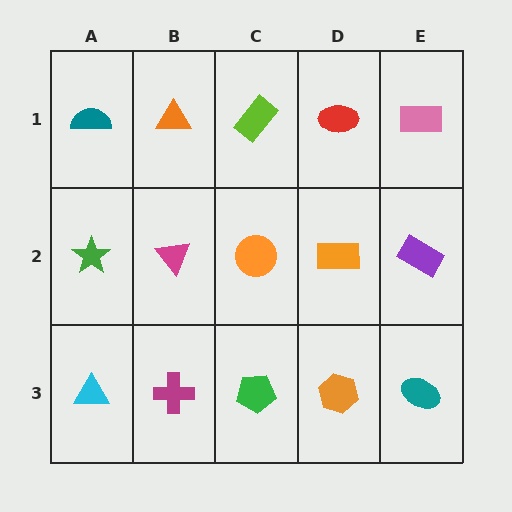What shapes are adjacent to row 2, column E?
A pink rectangle (row 1, column E), a teal ellipse (row 3, column E), an orange rectangle (row 2, column D).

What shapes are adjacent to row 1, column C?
An orange circle (row 2, column C), an orange triangle (row 1, column B), a red ellipse (row 1, column D).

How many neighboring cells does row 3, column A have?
2.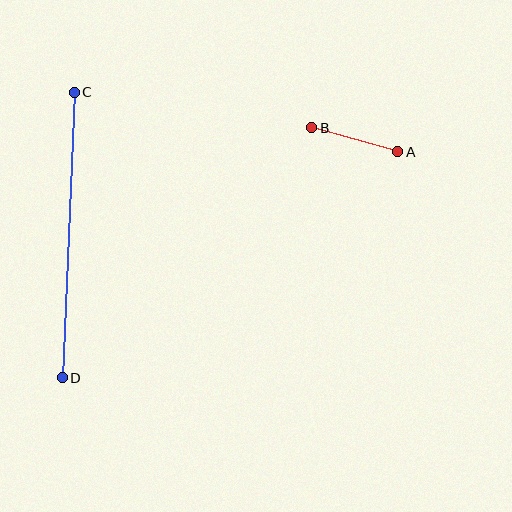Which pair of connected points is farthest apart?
Points C and D are farthest apart.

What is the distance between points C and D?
The distance is approximately 286 pixels.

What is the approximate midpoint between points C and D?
The midpoint is at approximately (68, 235) pixels.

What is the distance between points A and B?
The distance is approximately 89 pixels.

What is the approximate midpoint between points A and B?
The midpoint is at approximately (355, 140) pixels.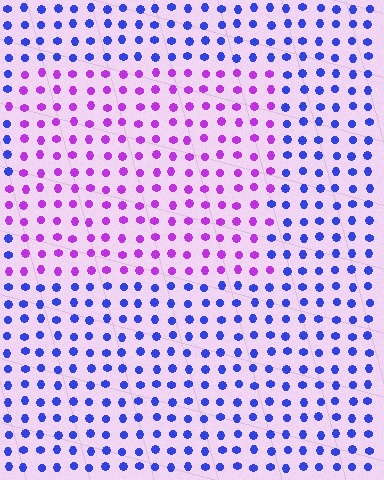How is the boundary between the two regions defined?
The boundary is defined purely by a slight shift in hue (about 54 degrees). Spacing, size, and orientation are identical on both sides.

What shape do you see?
I see a rectangle.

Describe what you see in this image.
The image is filled with small blue elements in a uniform arrangement. A rectangle-shaped region is visible where the elements are tinted to a slightly different hue, forming a subtle color boundary.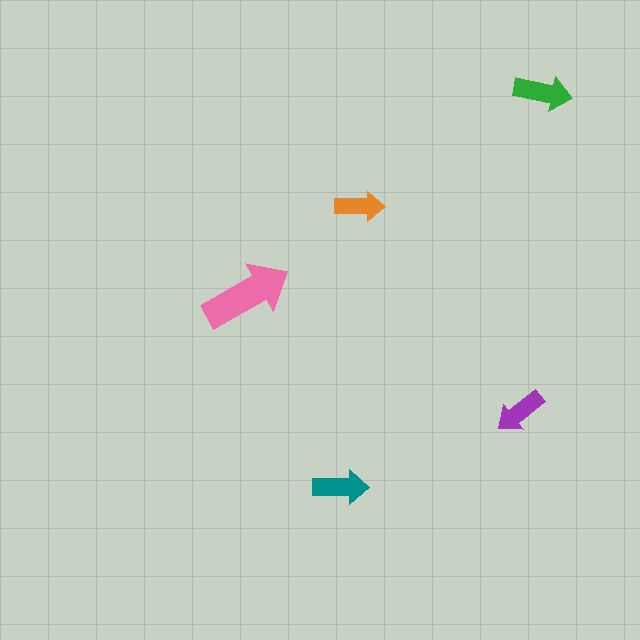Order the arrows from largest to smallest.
the pink one, the green one, the teal one, the purple one, the orange one.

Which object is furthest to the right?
The green arrow is rightmost.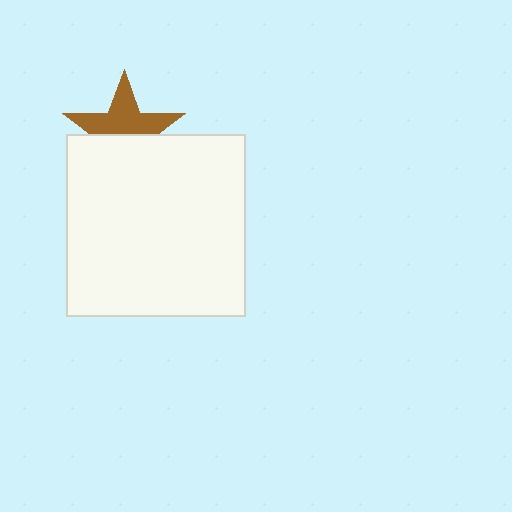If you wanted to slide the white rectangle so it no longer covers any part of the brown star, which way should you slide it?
Slide it down — that is the most direct way to separate the two shapes.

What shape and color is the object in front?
The object in front is a white rectangle.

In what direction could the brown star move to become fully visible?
The brown star could move up. That would shift it out from behind the white rectangle entirely.